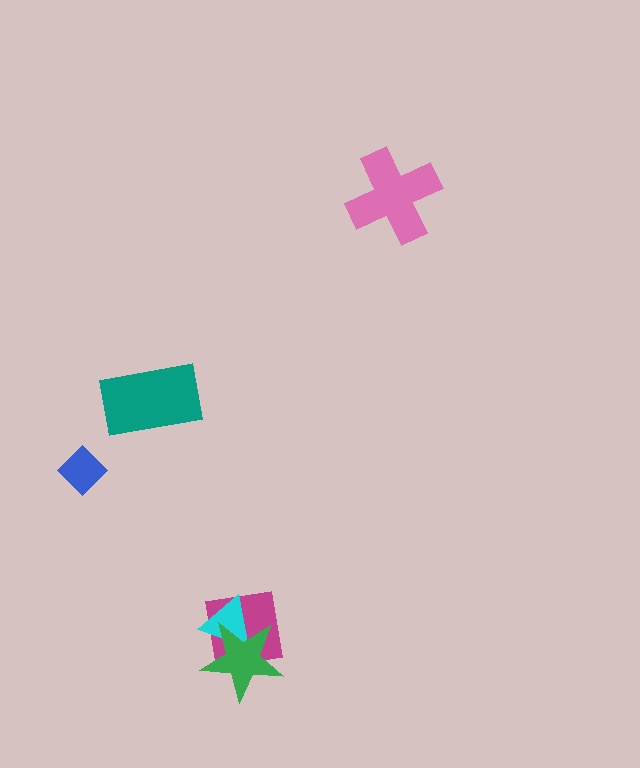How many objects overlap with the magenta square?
2 objects overlap with the magenta square.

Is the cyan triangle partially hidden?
Yes, it is partially covered by another shape.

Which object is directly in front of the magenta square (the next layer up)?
The cyan triangle is directly in front of the magenta square.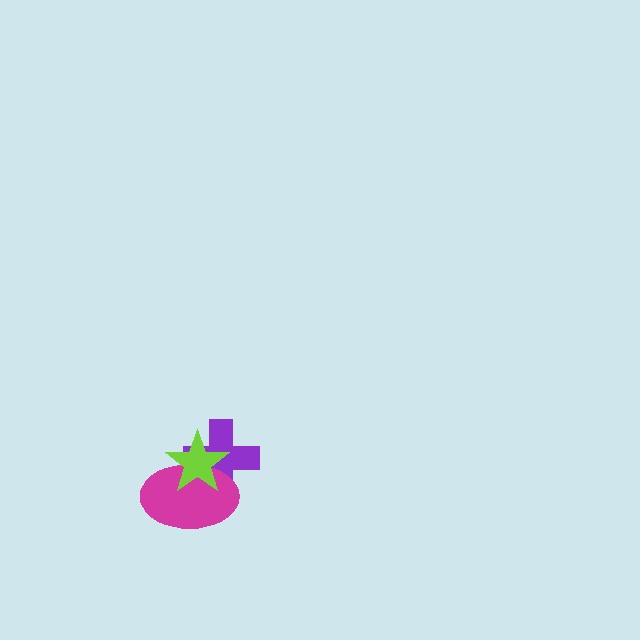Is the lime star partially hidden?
No, no other shape covers it.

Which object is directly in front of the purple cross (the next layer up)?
The magenta ellipse is directly in front of the purple cross.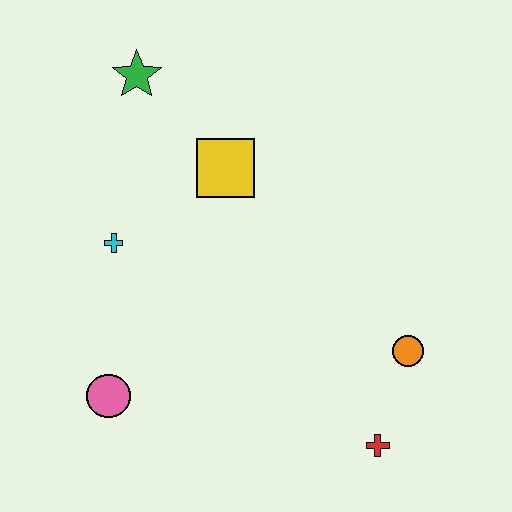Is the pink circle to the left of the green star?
Yes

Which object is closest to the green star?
The yellow square is closest to the green star.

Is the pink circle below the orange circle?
Yes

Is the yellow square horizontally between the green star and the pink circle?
No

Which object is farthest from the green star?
The red cross is farthest from the green star.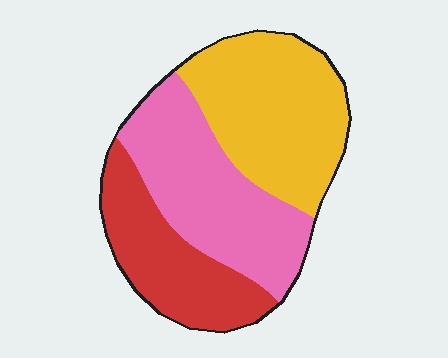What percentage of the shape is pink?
Pink takes up about three eighths (3/8) of the shape.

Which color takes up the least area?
Red, at roughly 25%.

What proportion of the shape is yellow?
Yellow takes up about three eighths (3/8) of the shape.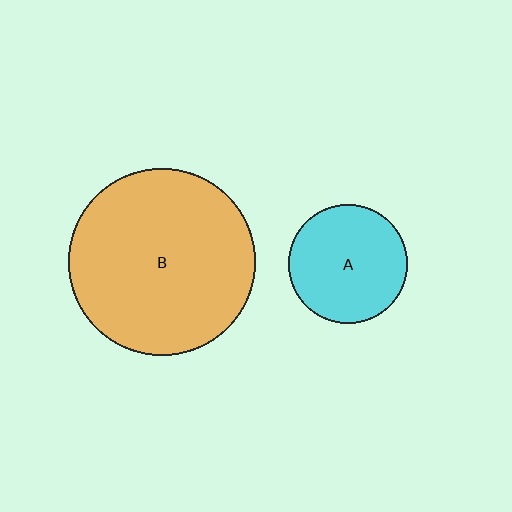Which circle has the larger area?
Circle B (orange).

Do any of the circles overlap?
No, none of the circles overlap.